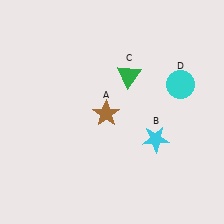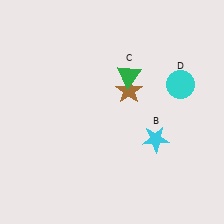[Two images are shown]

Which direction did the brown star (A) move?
The brown star (A) moved up.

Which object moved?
The brown star (A) moved up.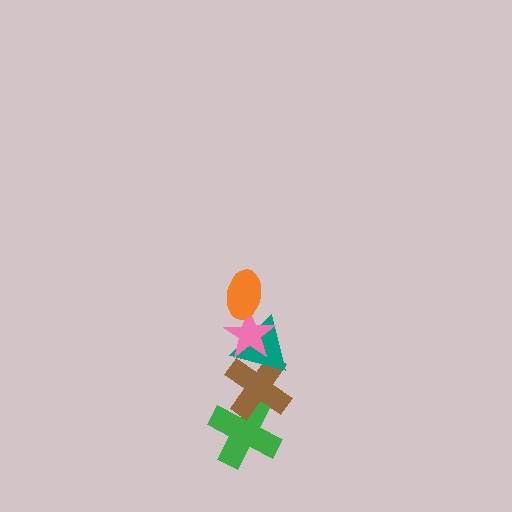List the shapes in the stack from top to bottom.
From top to bottom: the orange ellipse, the pink star, the teal triangle, the brown cross, the green cross.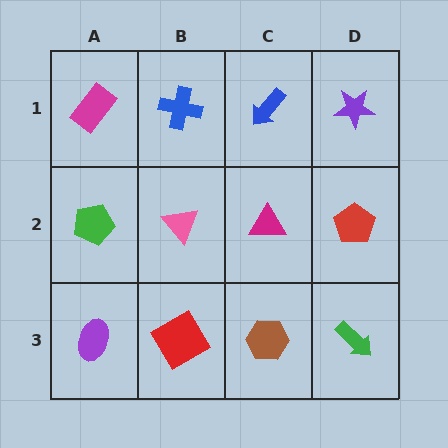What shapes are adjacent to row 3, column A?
A green pentagon (row 2, column A), a red square (row 3, column B).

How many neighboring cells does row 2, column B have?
4.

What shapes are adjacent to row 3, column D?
A red pentagon (row 2, column D), a brown hexagon (row 3, column C).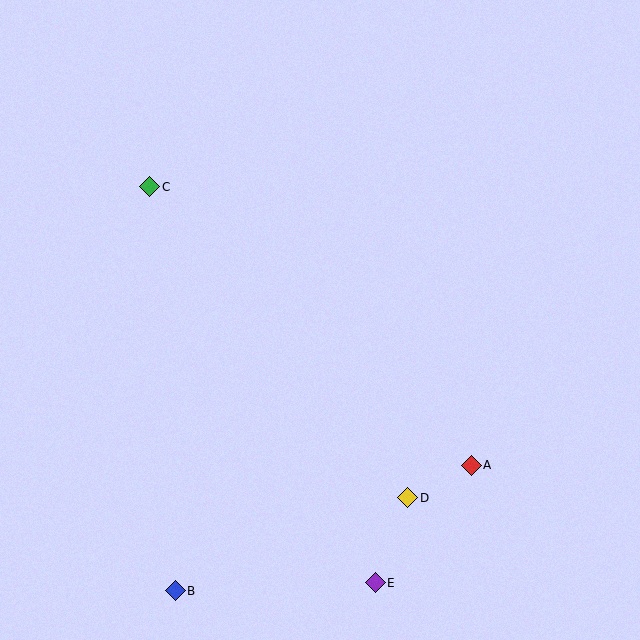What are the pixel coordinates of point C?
Point C is at (150, 187).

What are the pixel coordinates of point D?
Point D is at (408, 498).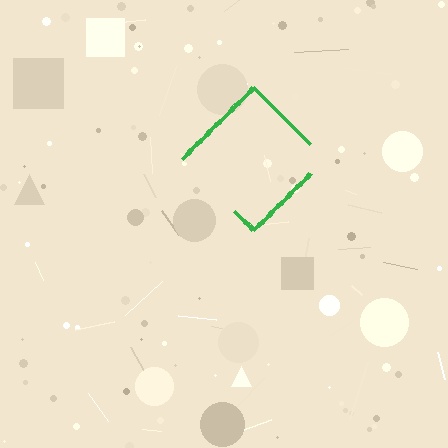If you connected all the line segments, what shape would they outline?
They would outline a diamond.